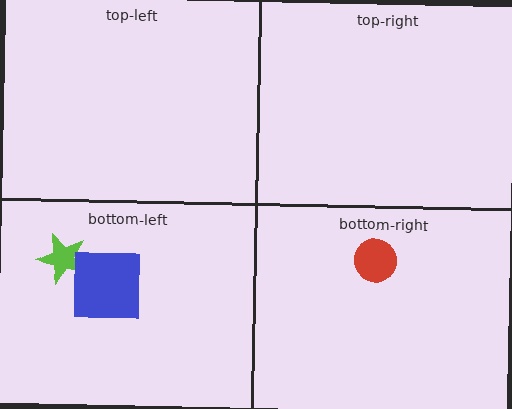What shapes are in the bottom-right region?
The red circle.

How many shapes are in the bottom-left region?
2.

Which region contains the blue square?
The bottom-left region.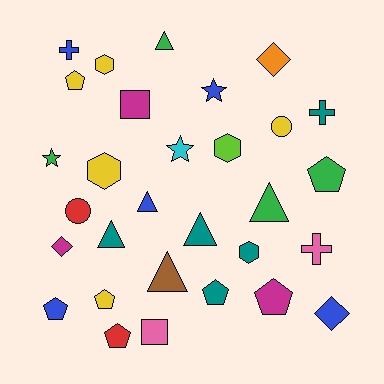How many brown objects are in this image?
There is 1 brown object.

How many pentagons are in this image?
There are 7 pentagons.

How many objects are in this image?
There are 30 objects.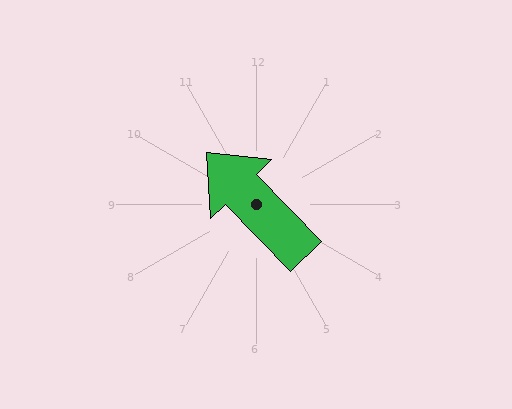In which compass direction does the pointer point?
Northwest.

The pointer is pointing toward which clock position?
Roughly 11 o'clock.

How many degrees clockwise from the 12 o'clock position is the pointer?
Approximately 316 degrees.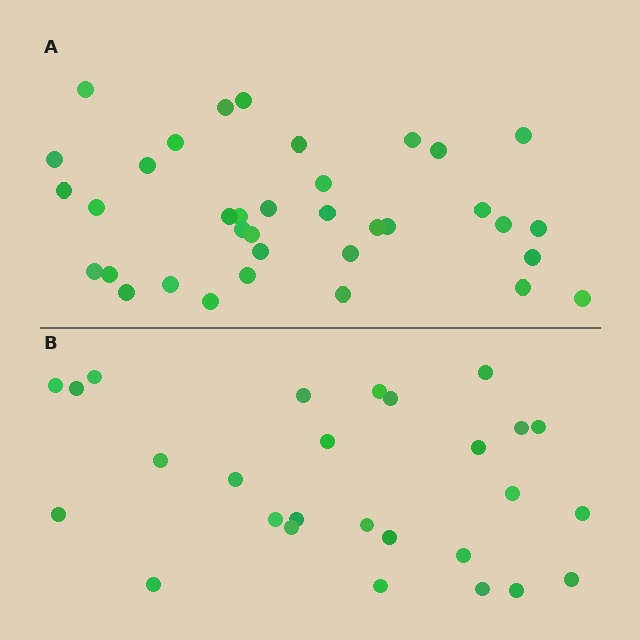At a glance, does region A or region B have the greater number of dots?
Region A (the top region) has more dots.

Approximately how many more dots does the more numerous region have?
Region A has roughly 8 or so more dots than region B.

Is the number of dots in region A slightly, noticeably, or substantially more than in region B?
Region A has noticeably more, but not dramatically so. The ratio is roughly 1.3 to 1.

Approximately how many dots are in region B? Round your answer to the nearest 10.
About 30 dots. (The exact count is 27, which rounds to 30.)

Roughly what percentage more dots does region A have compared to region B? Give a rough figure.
About 35% more.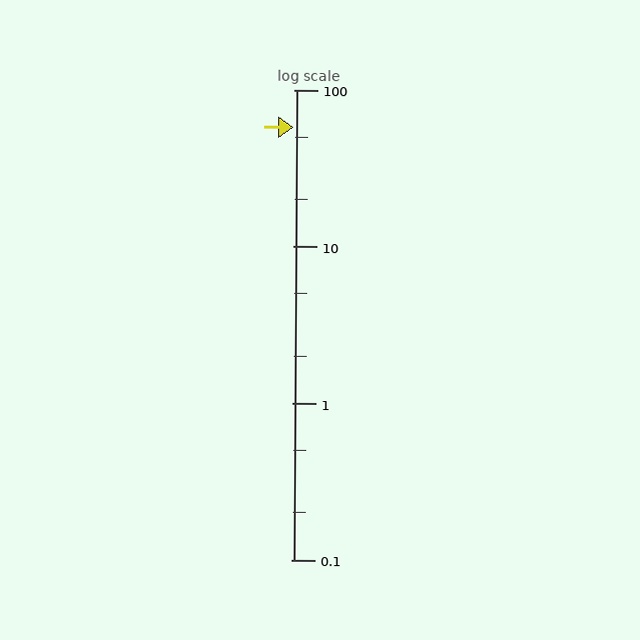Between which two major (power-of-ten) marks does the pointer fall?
The pointer is between 10 and 100.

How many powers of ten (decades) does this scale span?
The scale spans 3 decades, from 0.1 to 100.